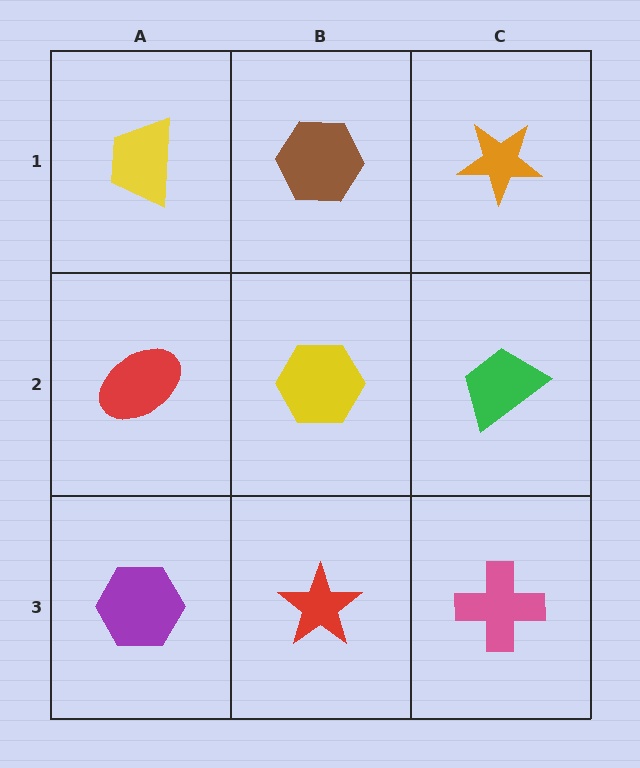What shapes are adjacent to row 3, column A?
A red ellipse (row 2, column A), a red star (row 3, column B).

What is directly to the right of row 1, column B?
An orange star.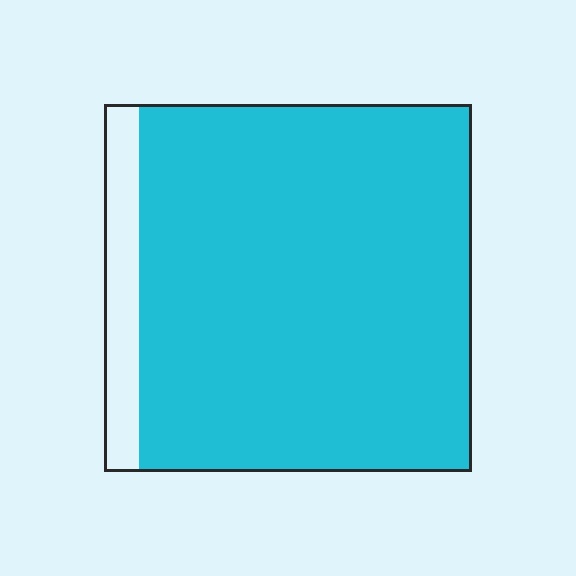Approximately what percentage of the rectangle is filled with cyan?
Approximately 90%.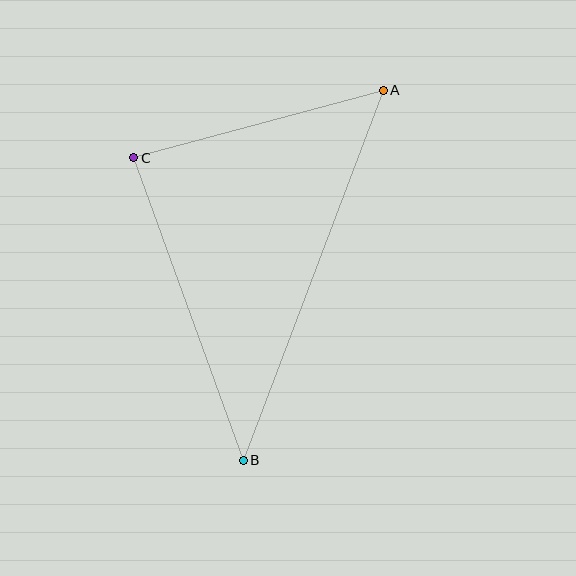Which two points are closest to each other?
Points A and C are closest to each other.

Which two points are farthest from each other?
Points A and B are farthest from each other.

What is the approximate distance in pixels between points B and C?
The distance between B and C is approximately 322 pixels.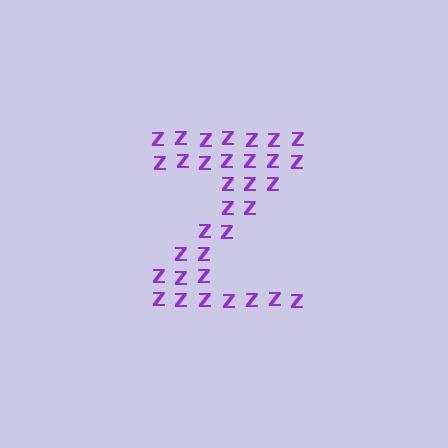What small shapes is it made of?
It is made of small letter Z's.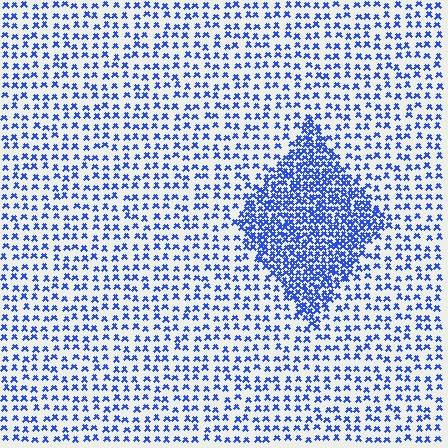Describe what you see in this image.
The image contains small blue elements arranged at two different densities. A diamond-shaped region is visible where the elements are more densely packed than the surrounding area.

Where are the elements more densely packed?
The elements are more densely packed inside the diamond boundary.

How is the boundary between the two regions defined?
The boundary is defined by a change in element density (approximately 2.5x ratio). All elements are the same color, size, and shape.